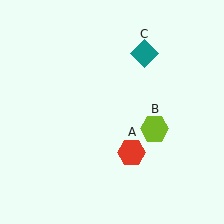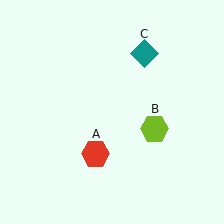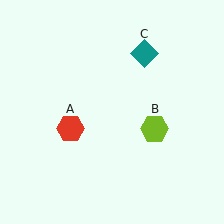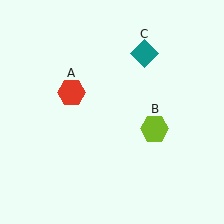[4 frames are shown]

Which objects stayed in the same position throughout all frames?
Lime hexagon (object B) and teal diamond (object C) remained stationary.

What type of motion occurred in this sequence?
The red hexagon (object A) rotated clockwise around the center of the scene.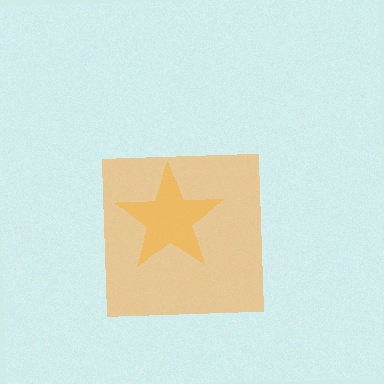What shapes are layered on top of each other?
The layered shapes are: a yellow star, an orange square.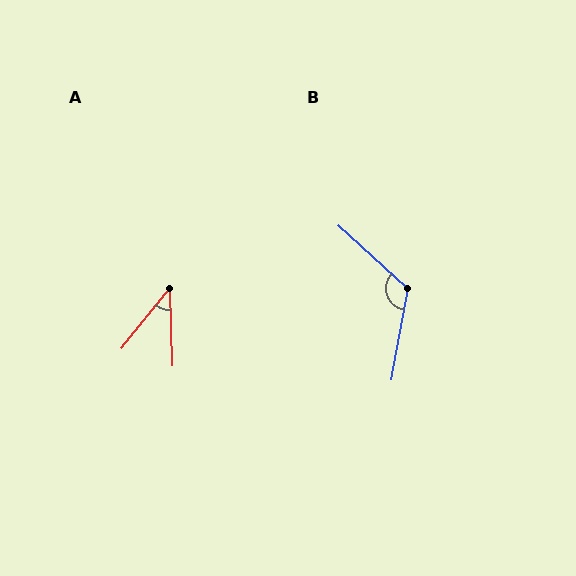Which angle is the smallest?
A, at approximately 41 degrees.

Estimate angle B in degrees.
Approximately 123 degrees.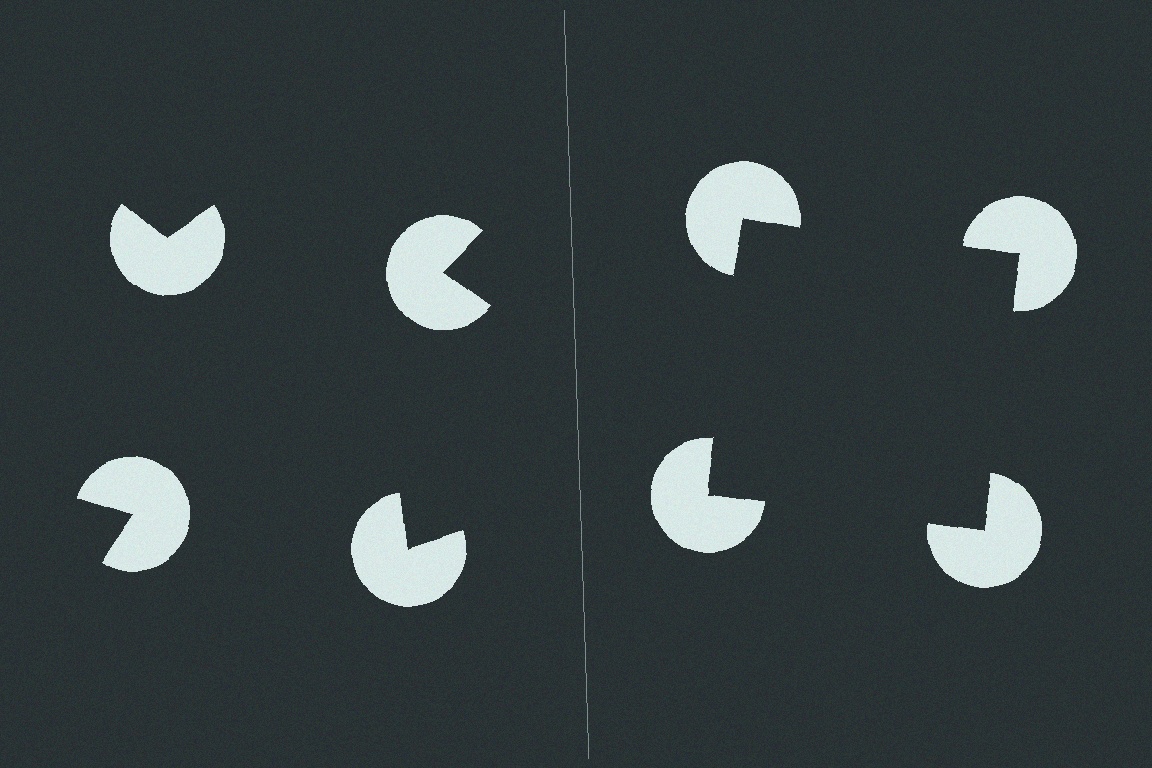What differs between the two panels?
The pac-man discs are positioned identically on both sides; only the wedge orientations differ. On the right they align to a square; on the left they are misaligned.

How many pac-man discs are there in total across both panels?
8 — 4 on each side.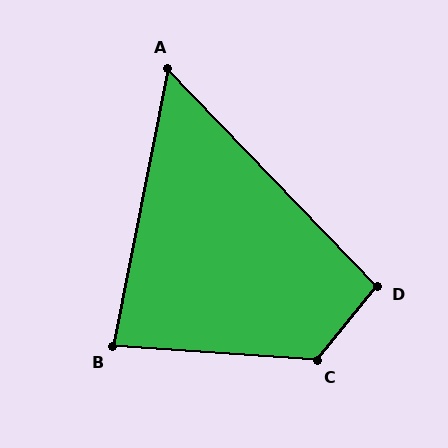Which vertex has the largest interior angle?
C, at approximately 125 degrees.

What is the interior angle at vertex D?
Approximately 97 degrees (obtuse).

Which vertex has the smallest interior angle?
A, at approximately 55 degrees.